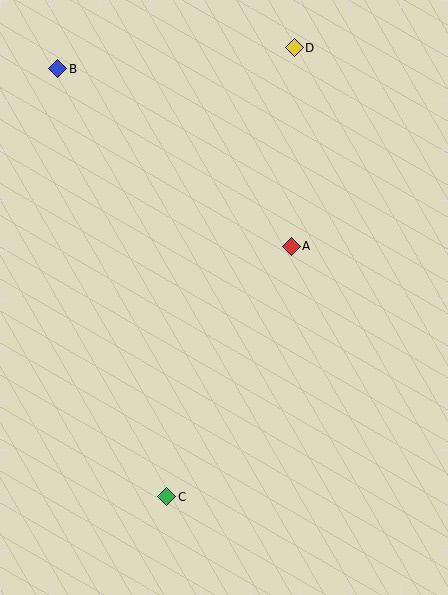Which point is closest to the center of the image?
Point A at (291, 246) is closest to the center.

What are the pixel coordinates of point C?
Point C is at (167, 497).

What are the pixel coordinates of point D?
Point D is at (294, 48).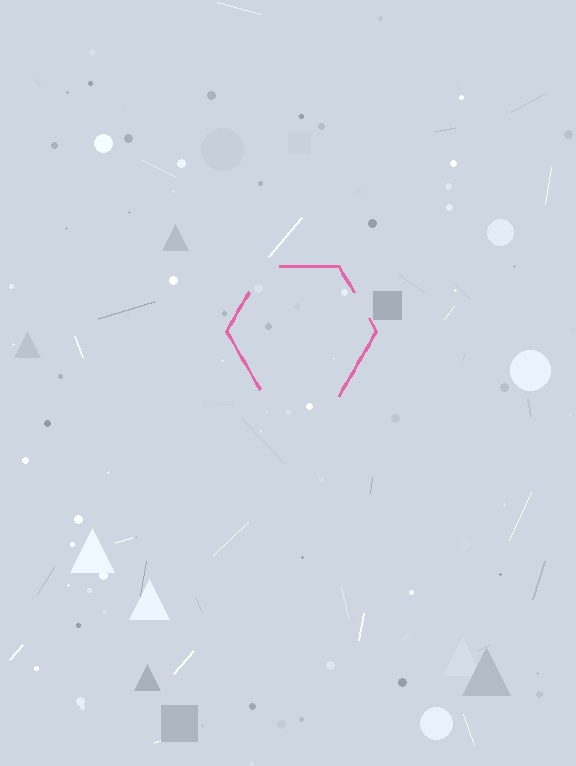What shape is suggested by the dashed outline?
The dashed outline suggests a hexagon.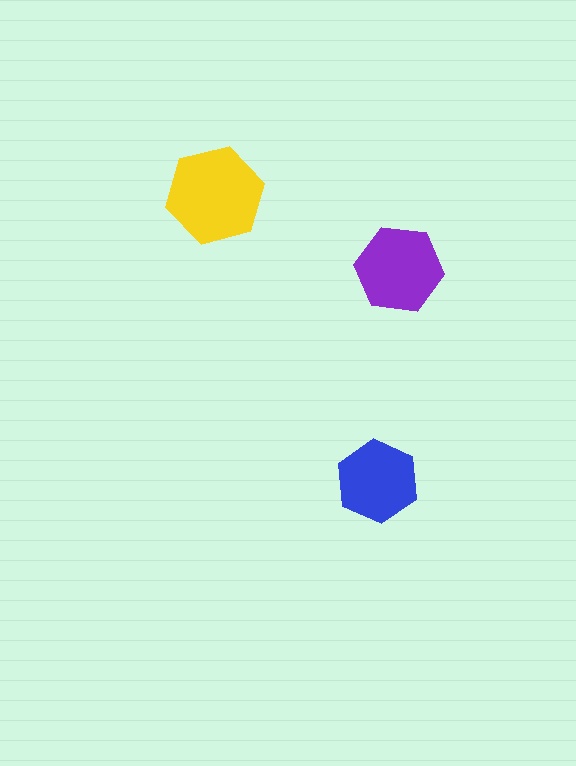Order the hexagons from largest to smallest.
the yellow one, the purple one, the blue one.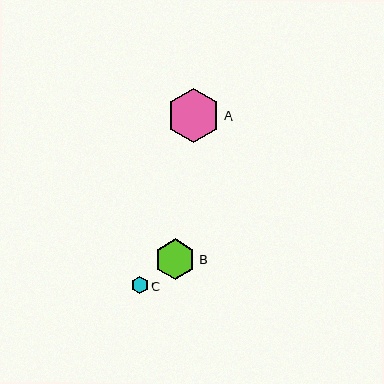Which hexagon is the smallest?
Hexagon C is the smallest with a size of approximately 17 pixels.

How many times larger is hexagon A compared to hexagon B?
Hexagon A is approximately 1.3 times the size of hexagon B.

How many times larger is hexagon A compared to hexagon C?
Hexagon A is approximately 3.2 times the size of hexagon C.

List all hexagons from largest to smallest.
From largest to smallest: A, B, C.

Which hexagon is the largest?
Hexagon A is the largest with a size of approximately 54 pixels.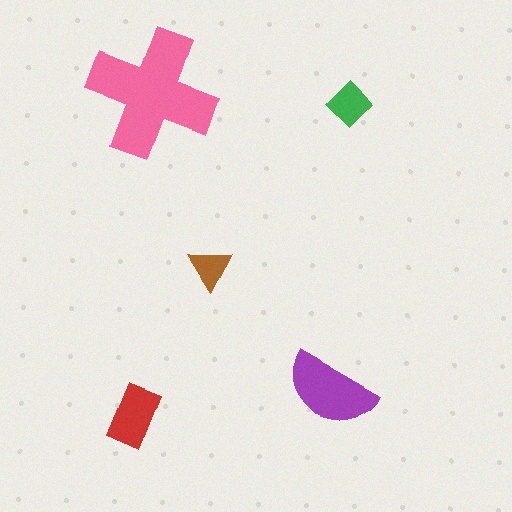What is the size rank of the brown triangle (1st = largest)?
5th.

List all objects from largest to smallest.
The pink cross, the purple semicircle, the red rectangle, the green diamond, the brown triangle.